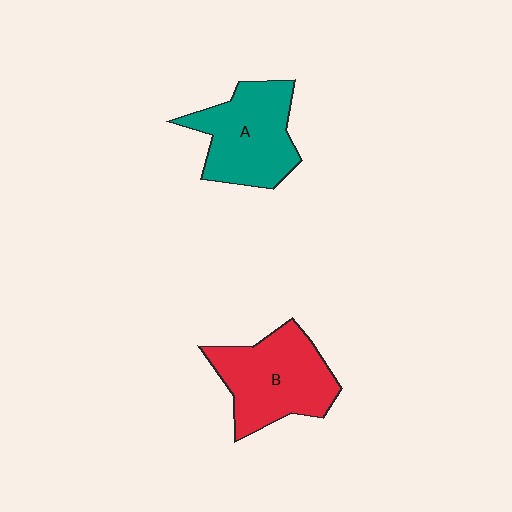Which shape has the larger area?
Shape B (red).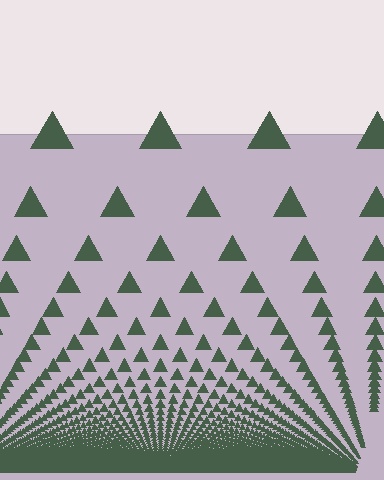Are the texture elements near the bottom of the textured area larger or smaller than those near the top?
Smaller. The gradient is inverted — elements near the bottom are smaller and denser.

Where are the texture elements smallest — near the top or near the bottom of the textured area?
Near the bottom.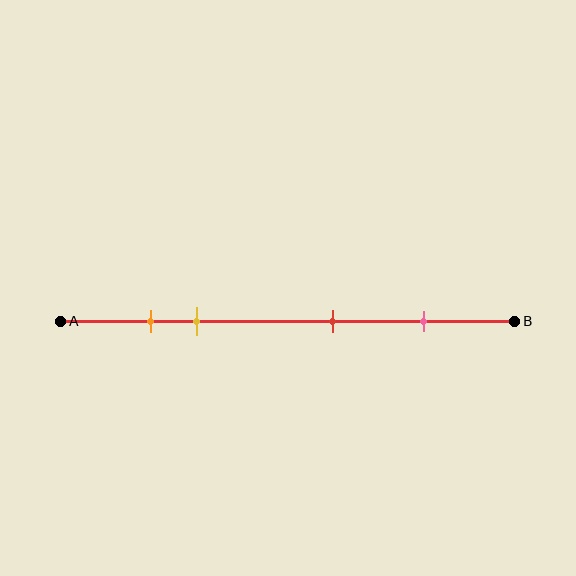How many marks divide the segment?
There are 4 marks dividing the segment.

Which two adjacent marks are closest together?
The orange and yellow marks are the closest adjacent pair.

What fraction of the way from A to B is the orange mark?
The orange mark is approximately 20% (0.2) of the way from A to B.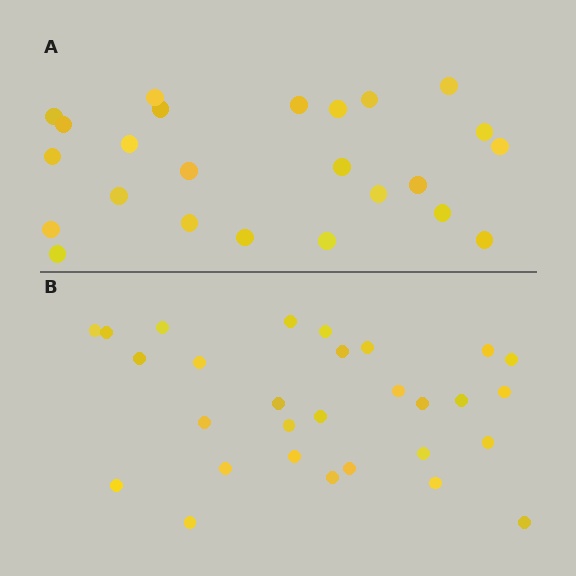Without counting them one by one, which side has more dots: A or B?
Region B (the bottom region) has more dots.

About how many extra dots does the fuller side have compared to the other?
Region B has about 5 more dots than region A.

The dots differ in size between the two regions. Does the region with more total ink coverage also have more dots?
No. Region A has more total ink coverage because its dots are larger, but region B actually contains more individual dots. Total area can be misleading — the number of items is what matters here.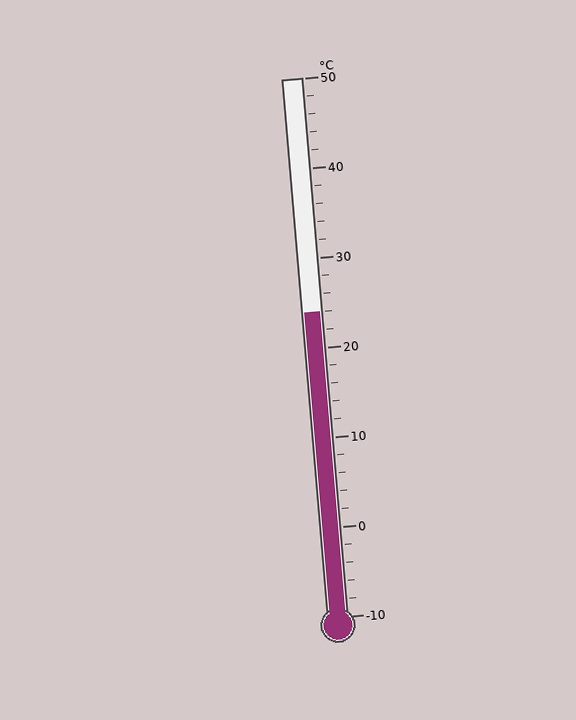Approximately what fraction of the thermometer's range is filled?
The thermometer is filled to approximately 55% of its range.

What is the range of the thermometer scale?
The thermometer scale ranges from -10°C to 50°C.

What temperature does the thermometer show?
The thermometer shows approximately 24°C.